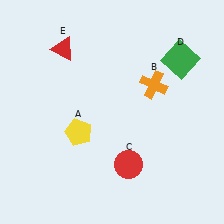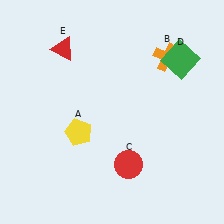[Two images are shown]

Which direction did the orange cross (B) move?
The orange cross (B) moved up.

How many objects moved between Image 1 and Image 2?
1 object moved between the two images.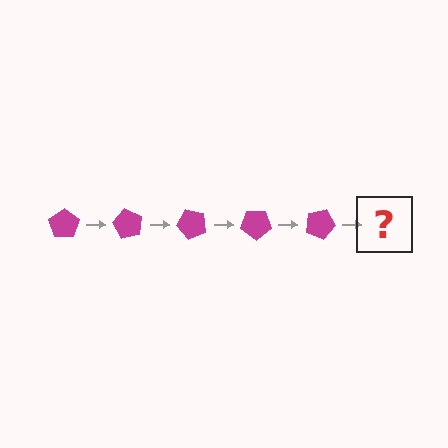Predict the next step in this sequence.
The next step is a magenta pentagon rotated 300 degrees.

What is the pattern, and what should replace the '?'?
The pattern is that the pentagon rotates 60 degrees each step. The '?' should be a magenta pentagon rotated 300 degrees.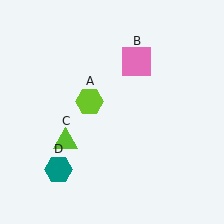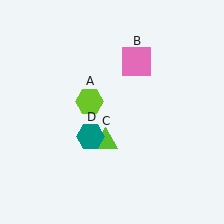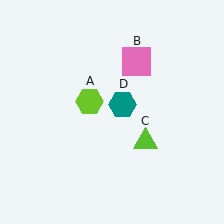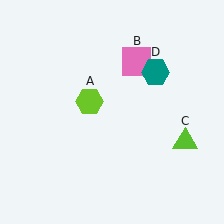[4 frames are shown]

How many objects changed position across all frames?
2 objects changed position: lime triangle (object C), teal hexagon (object D).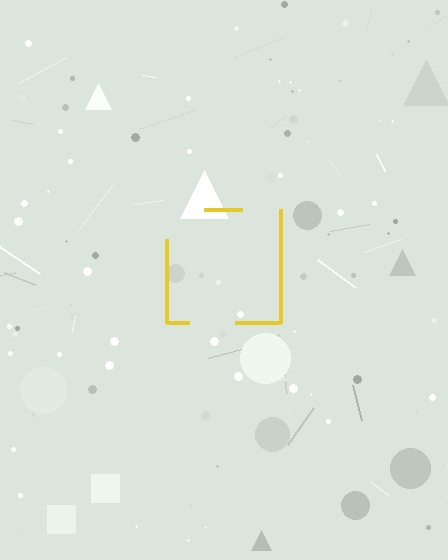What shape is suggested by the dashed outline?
The dashed outline suggests a square.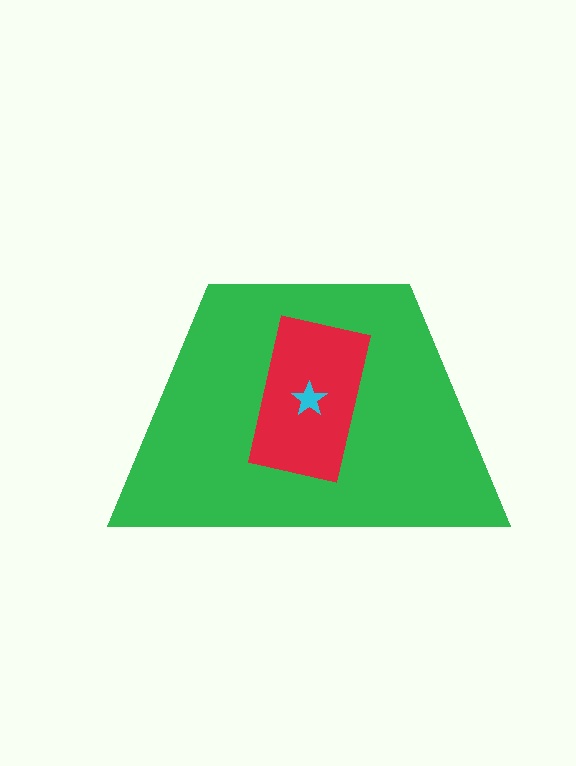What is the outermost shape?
The green trapezoid.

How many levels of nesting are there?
3.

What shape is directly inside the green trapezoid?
The red rectangle.